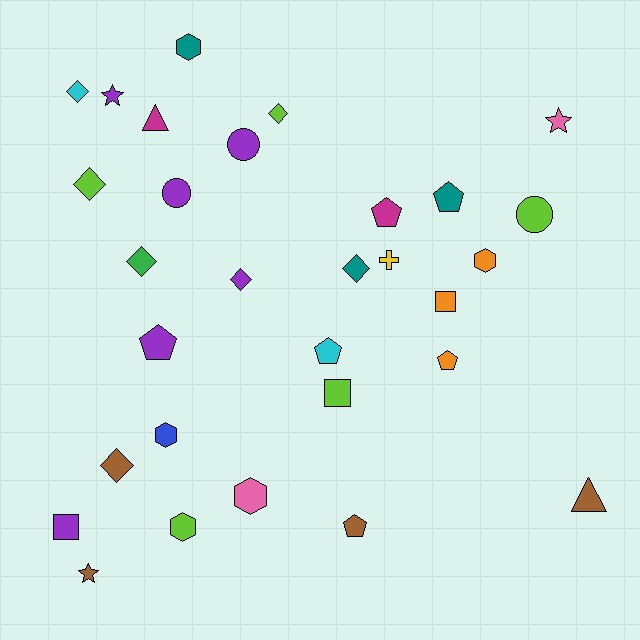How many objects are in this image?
There are 30 objects.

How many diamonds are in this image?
There are 7 diamonds.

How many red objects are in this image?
There are no red objects.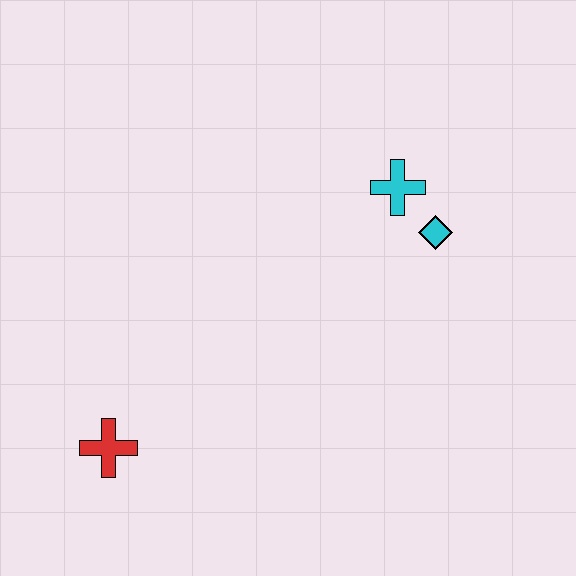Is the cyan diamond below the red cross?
No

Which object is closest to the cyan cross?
The cyan diamond is closest to the cyan cross.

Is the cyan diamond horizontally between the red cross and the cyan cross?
No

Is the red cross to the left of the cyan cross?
Yes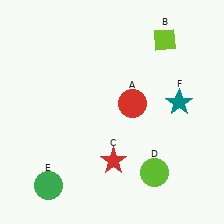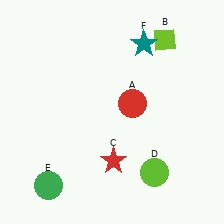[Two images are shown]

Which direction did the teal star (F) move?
The teal star (F) moved up.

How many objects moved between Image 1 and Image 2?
1 object moved between the two images.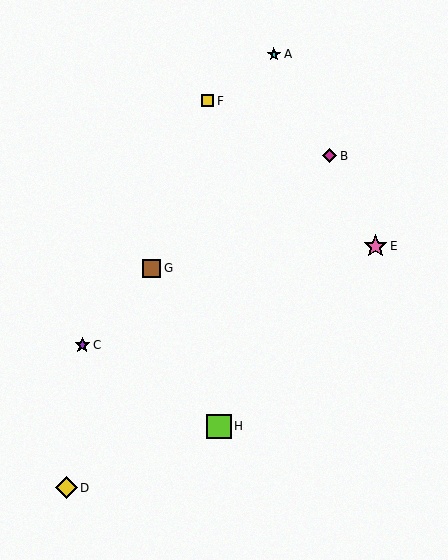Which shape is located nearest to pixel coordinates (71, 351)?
The purple star (labeled C) at (82, 345) is nearest to that location.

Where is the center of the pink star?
The center of the pink star is at (375, 246).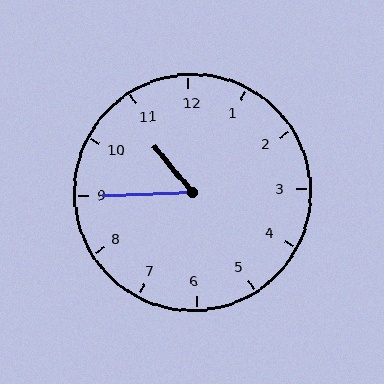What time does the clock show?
10:45.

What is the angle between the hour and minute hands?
Approximately 52 degrees.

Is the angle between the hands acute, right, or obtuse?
It is acute.